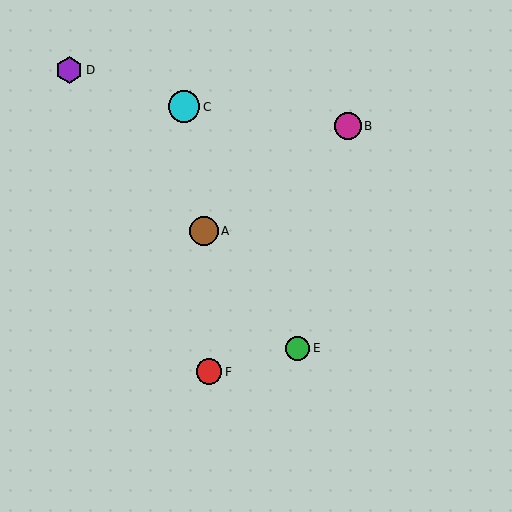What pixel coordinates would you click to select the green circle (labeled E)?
Click at (298, 349) to select the green circle E.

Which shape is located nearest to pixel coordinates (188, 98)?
The cyan circle (labeled C) at (184, 107) is nearest to that location.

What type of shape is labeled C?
Shape C is a cyan circle.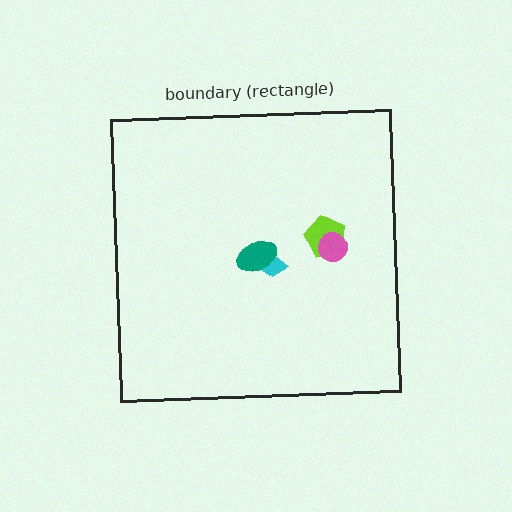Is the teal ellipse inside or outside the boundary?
Inside.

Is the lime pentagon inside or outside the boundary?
Inside.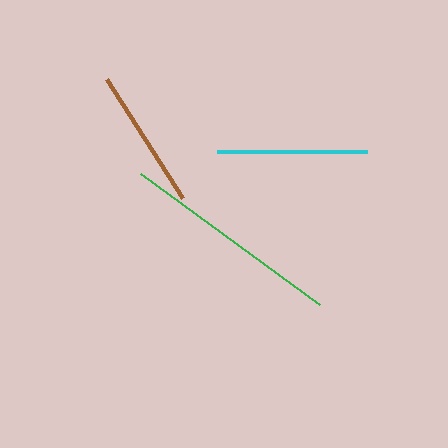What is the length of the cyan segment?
The cyan segment is approximately 150 pixels long.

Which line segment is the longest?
The green line is the longest at approximately 221 pixels.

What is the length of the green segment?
The green segment is approximately 221 pixels long.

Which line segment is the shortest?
The brown line is the shortest at approximately 141 pixels.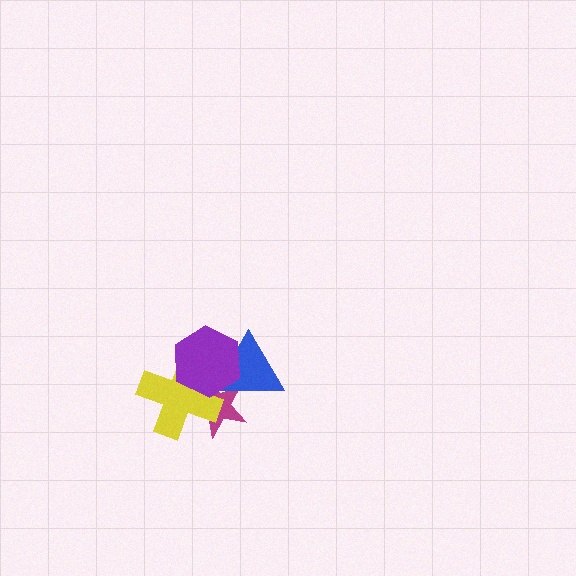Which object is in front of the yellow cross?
The purple hexagon is in front of the yellow cross.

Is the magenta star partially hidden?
Yes, it is partially covered by another shape.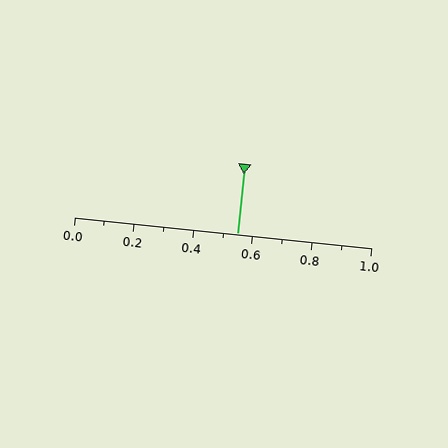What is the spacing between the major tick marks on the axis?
The major ticks are spaced 0.2 apart.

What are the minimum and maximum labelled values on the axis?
The axis runs from 0.0 to 1.0.